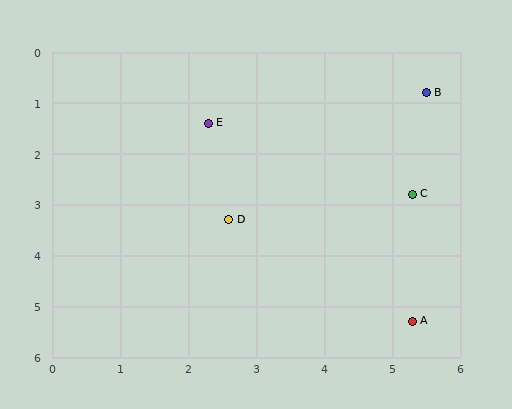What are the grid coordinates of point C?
Point C is at approximately (5.3, 2.8).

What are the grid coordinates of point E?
Point E is at approximately (2.3, 1.4).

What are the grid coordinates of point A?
Point A is at approximately (5.3, 5.3).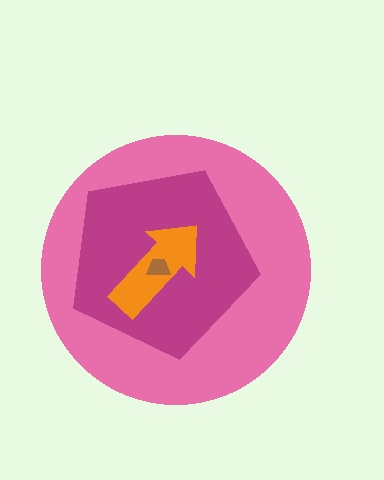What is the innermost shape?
The brown trapezoid.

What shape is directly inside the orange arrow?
The brown trapezoid.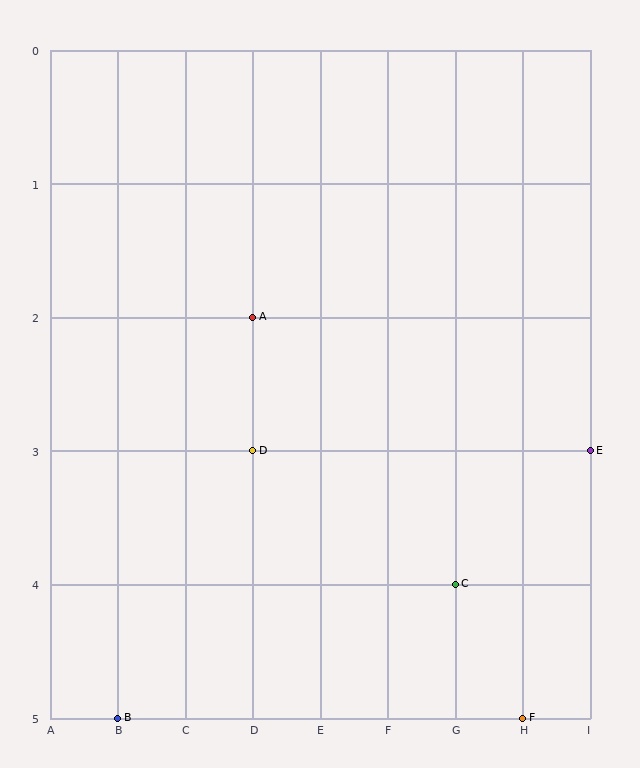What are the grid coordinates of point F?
Point F is at grid coordinates (H, 5).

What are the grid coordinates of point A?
Point A is at grid coordinates (D, 2).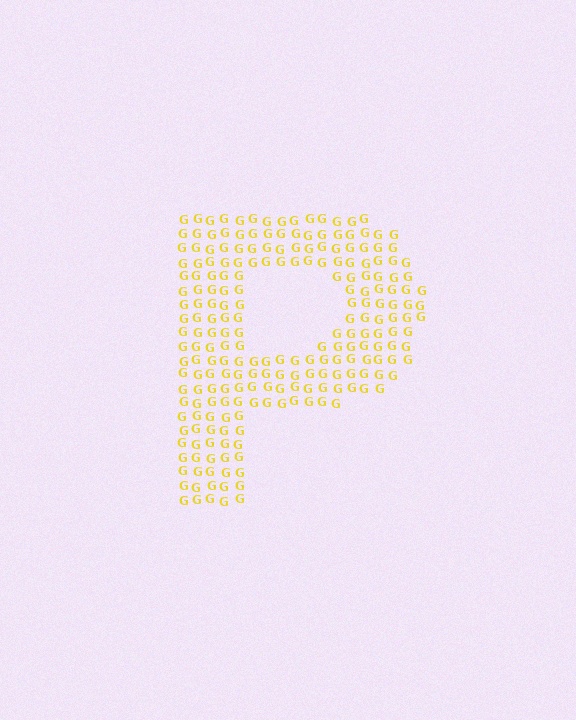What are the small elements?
The small elements are letter G's.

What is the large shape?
The large shape is the letter P.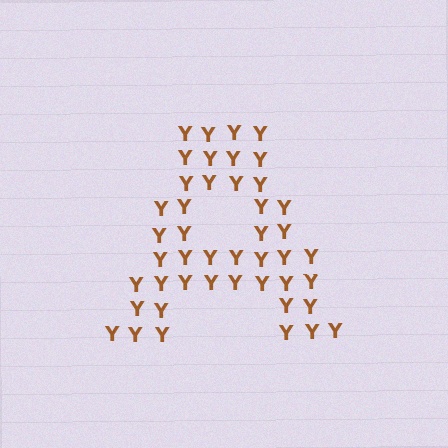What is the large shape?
The large shape is the letter A.